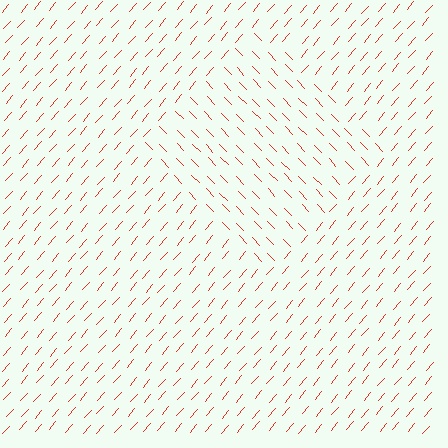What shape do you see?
I see a diamond.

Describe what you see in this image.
The image is filled with small red line segments. A diamond region in the image has lines oriented differently from the surrounding lines, creating a visible texture boundary.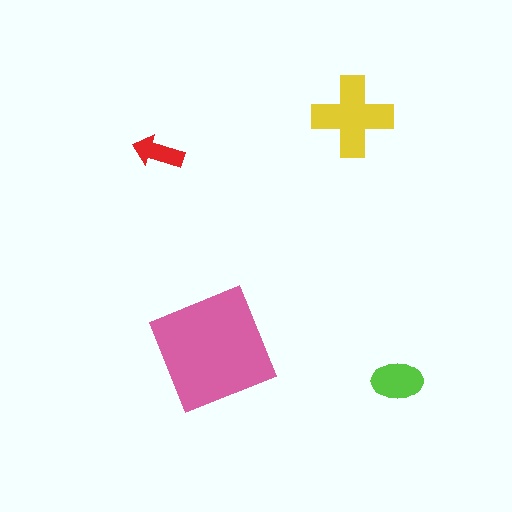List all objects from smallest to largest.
The red arrow, the lime ellipse, the yellow cross, the pink square.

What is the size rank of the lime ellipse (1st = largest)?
3rd.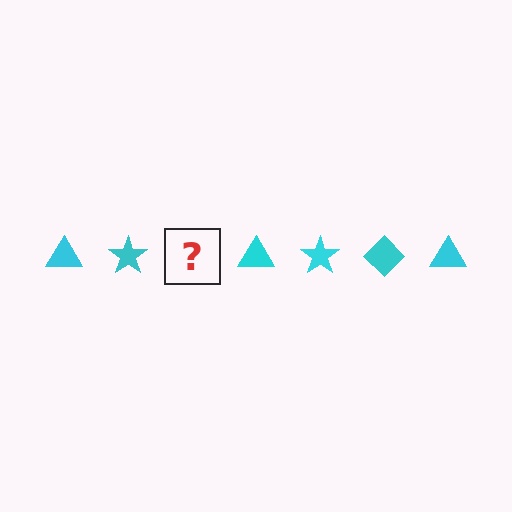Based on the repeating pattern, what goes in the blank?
The blank should be a cyan diamond.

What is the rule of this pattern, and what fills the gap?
The rule is that the pattern cycles through triangle, star, diamond shapes in cyan. The gap should be filled with a cyan diamond.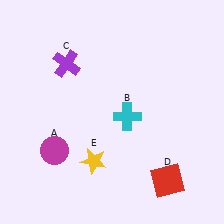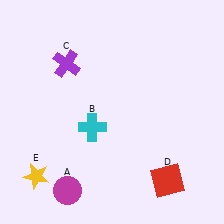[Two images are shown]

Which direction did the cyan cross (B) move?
The cyan cross (B) moved left.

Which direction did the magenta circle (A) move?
The magenta circle (A) moved down.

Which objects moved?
The objects that moved are: the magenta circle (A), the cyan cross (B), the yellow star (E).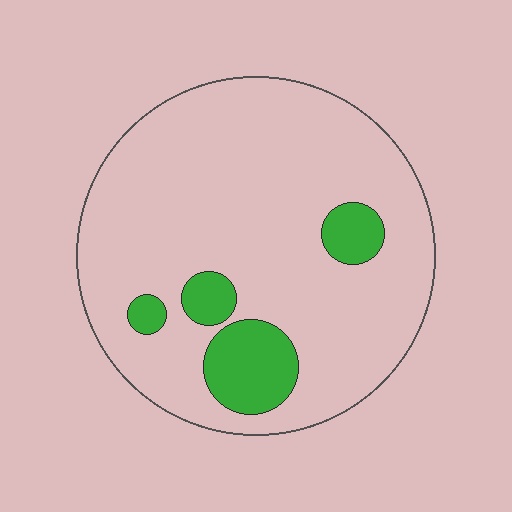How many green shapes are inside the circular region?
4.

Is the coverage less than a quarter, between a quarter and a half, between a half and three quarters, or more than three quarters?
Less than a quarter.